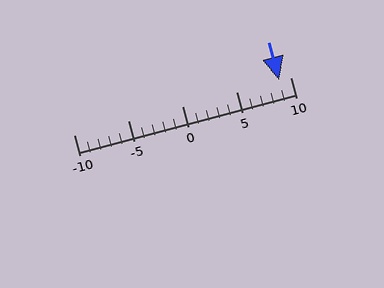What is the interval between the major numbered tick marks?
The major tick marks are spaced 5 units apart.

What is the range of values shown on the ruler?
The ruler shows values from -10 to 10.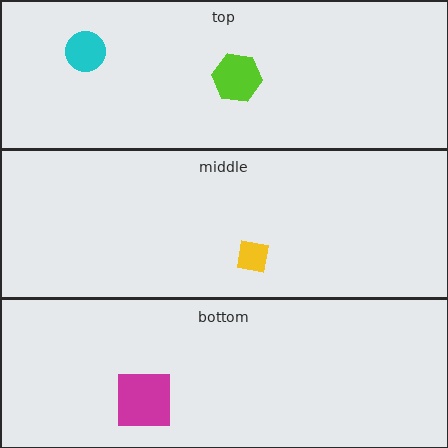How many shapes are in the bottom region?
1.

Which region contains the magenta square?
The bottom region.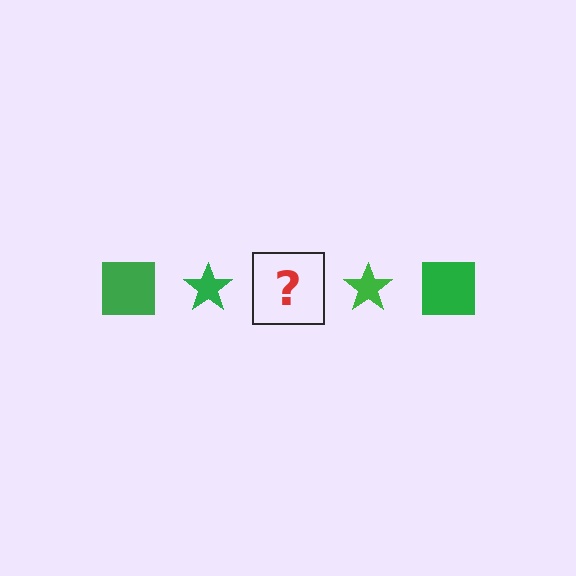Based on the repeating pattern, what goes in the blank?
The blank should be a green square.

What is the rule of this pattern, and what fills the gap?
The rule is that the pattern cycles through square, star shapes in green. The gap should be filled with a green square.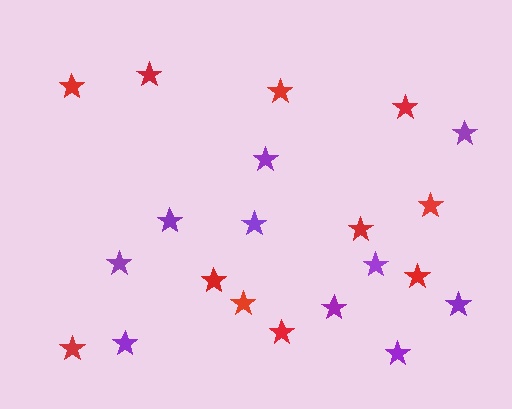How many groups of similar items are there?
There are 2 groups: one group of red stars (11) and one group of purple stars (10).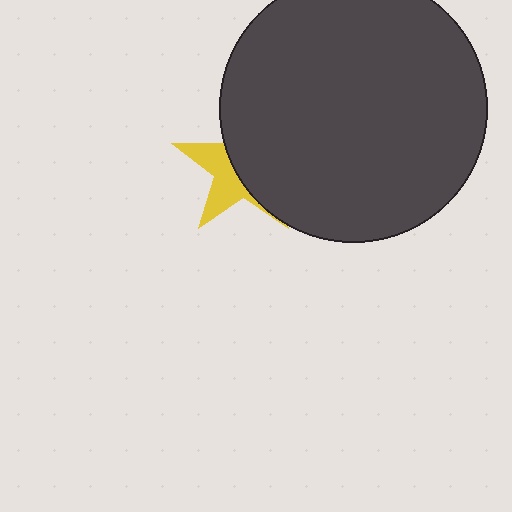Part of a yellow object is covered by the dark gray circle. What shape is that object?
It is a star.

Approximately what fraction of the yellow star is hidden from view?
Roughly 61% of the yellow star is hidden behind the dark gray circle.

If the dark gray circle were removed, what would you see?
You would see the complete yellow star.